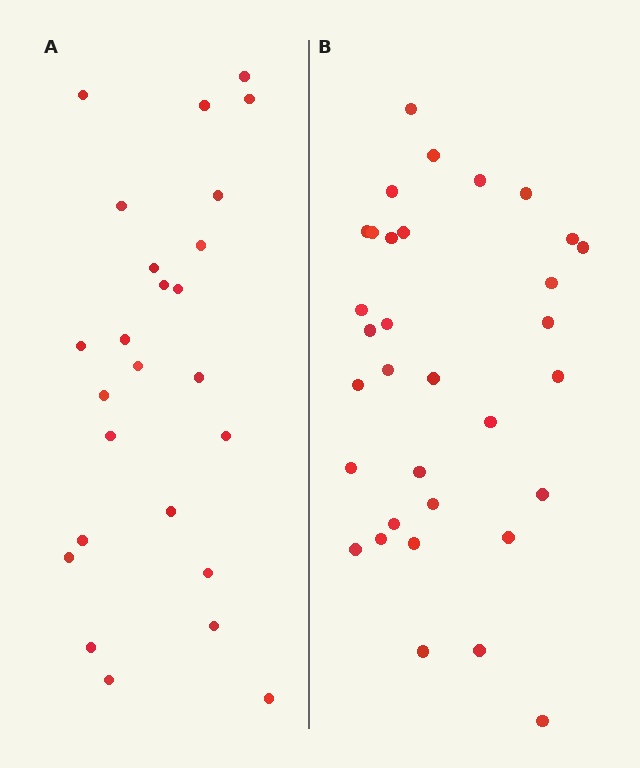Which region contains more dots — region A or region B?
Region B (the right region) has more dots.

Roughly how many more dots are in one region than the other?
Region B has roughly 8 or so more dots than region A.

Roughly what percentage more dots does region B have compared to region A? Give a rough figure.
About 30% more.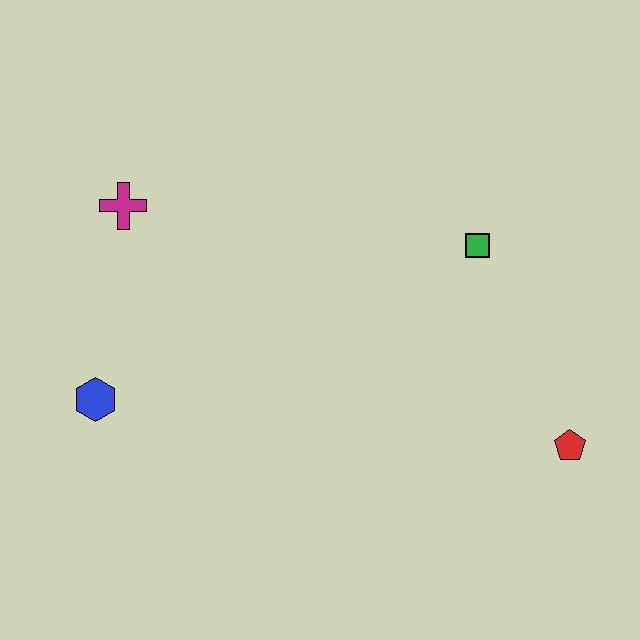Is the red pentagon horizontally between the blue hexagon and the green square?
No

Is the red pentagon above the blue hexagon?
No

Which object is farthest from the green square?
The blue hexagon is farthest from the green square.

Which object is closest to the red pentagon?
The green square is closest to the red pentagon.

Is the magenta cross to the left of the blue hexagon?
No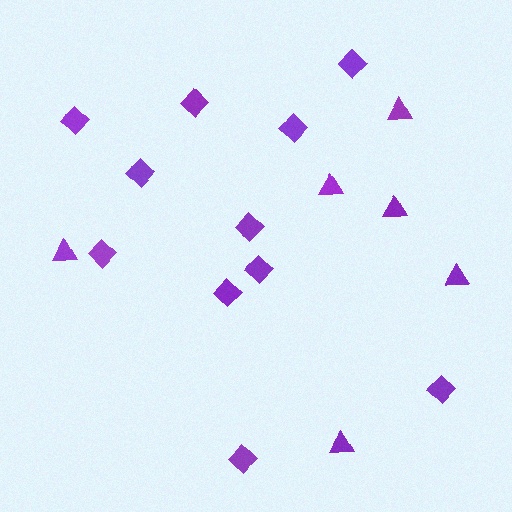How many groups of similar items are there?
There are 2 groups: one group of triangles (6) and one group of diamonds (11).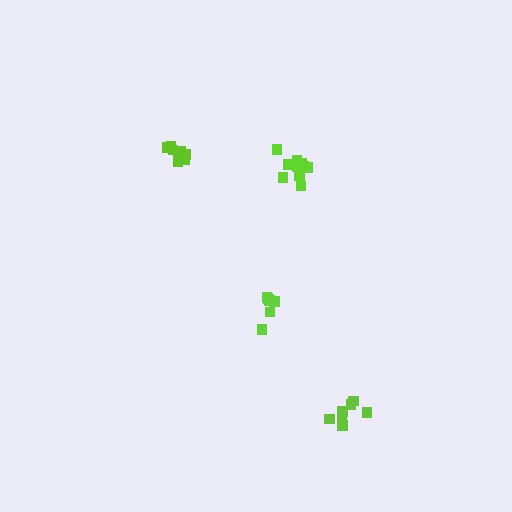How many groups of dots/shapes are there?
There are 4 groups.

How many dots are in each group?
Group 1: 8 dots, Group 2: 6 dots, Group 3: 11 dots, Group 4: 7 dots (32 total).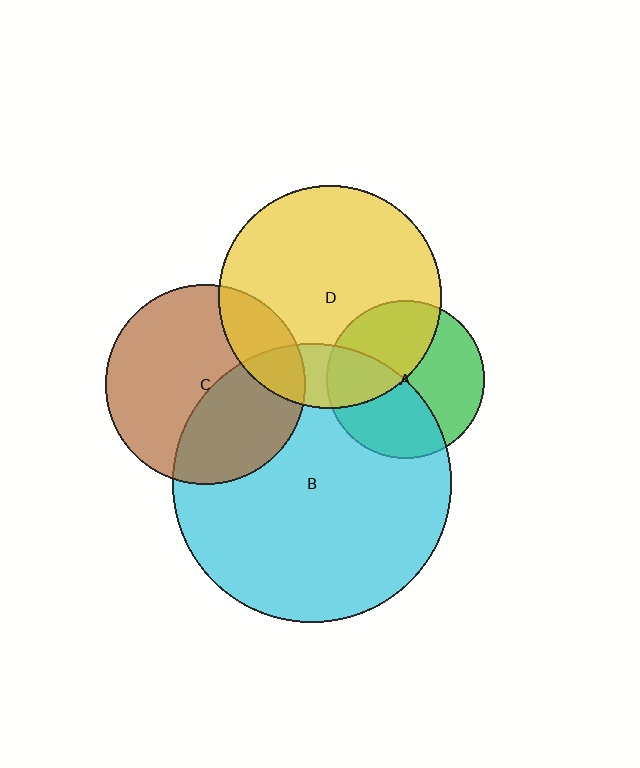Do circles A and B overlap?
Yes.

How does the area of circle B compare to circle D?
Approximately 1.6 times.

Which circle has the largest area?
Circle B (cyan).